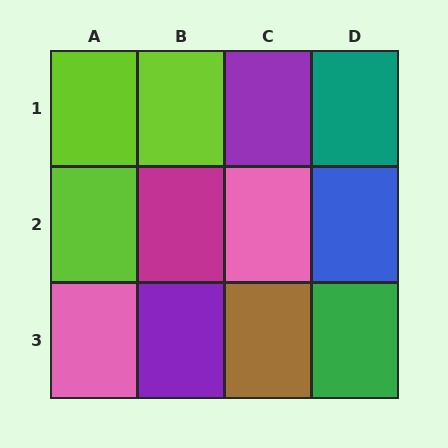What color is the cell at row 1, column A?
Lime.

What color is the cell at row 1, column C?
Purple.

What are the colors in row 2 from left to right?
Lime, magenta, pink, blue.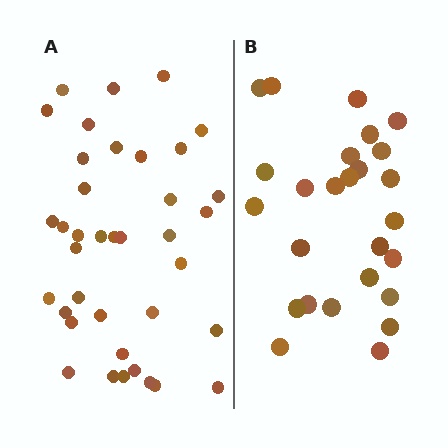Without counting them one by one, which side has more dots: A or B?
Region A (the left region) has more dots.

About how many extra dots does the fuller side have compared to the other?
Region A has roughly 12 or so more dots than region B.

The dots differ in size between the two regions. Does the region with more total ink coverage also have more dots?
No. Region B has more total ink coverage because its dots are larger, but region A actually contains more individual dots. Total area can be misleading — the number of items is what matters here.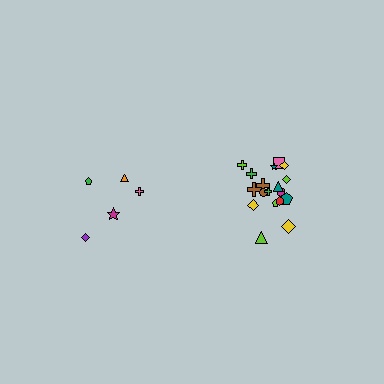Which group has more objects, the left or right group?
The right group.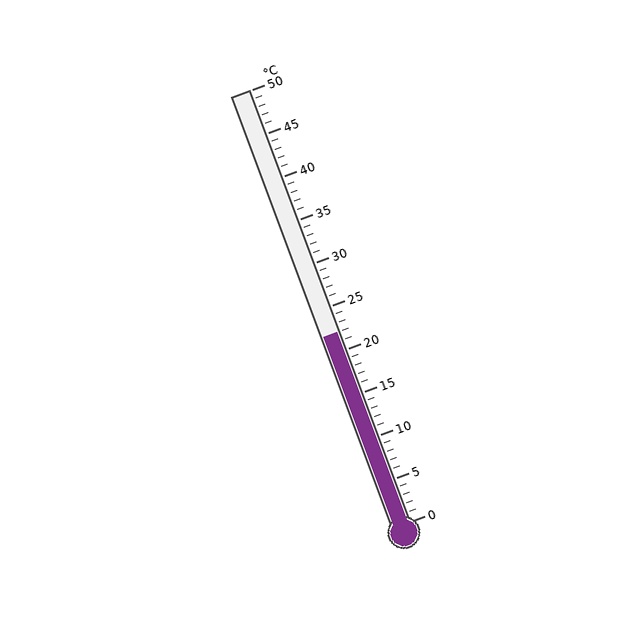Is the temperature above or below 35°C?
The temperature is below 35°C.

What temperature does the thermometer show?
The thermometer shows approximately 22°C.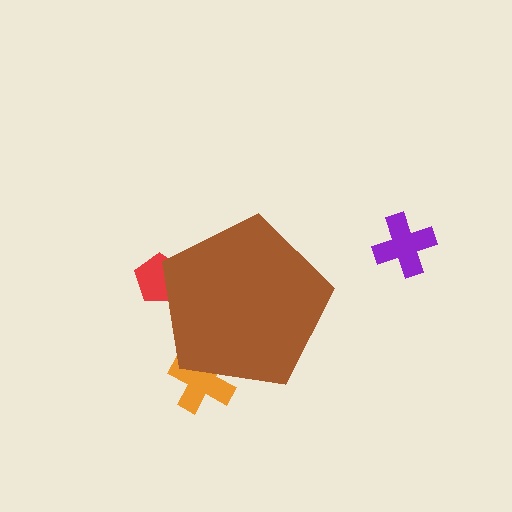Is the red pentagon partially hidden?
Yes, the red pentagon is partially hidden behind the brown pentagon.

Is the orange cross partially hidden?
Yes, the orange cross is partially hidden behind the brown pentagon.